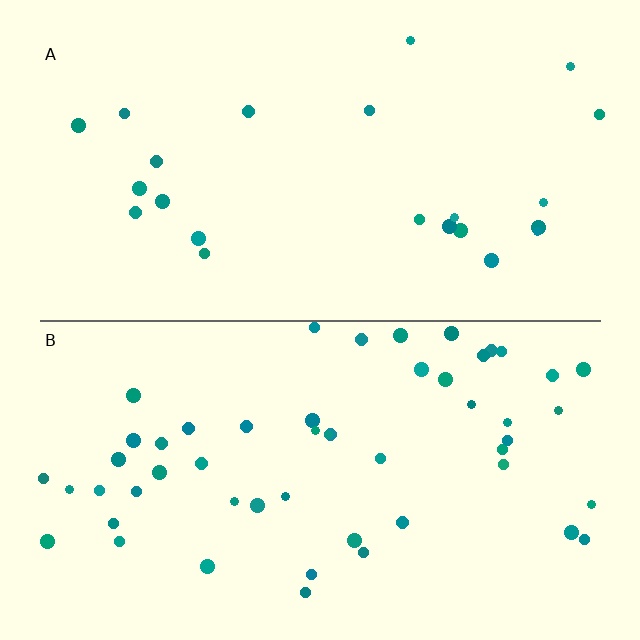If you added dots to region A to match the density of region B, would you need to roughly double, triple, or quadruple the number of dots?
Approximately double.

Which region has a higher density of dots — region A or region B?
B (the bottom).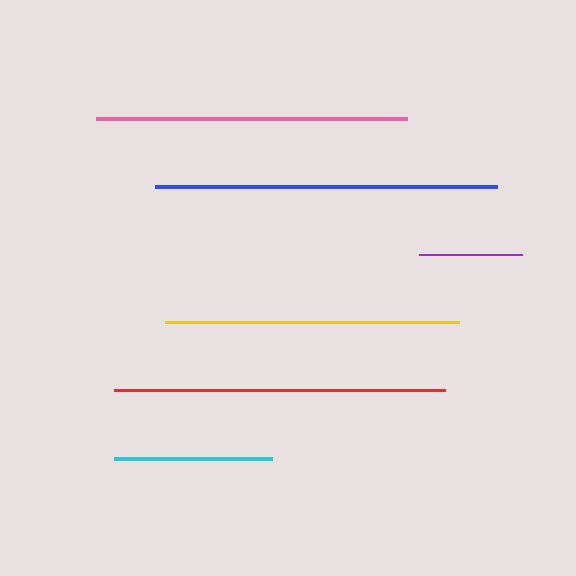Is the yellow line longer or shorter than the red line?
The red line is longer than the yellow line.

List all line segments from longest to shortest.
From longest to shortest: blue, red, pink, yellow, cyan, purple.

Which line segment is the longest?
The blue line is the longest at approximately 342 pixels.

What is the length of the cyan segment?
The cyan segment is approximately 158 pixels long.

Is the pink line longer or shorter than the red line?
The red line is longer than the pink line.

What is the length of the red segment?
The red segment is approximately 332 pixels long.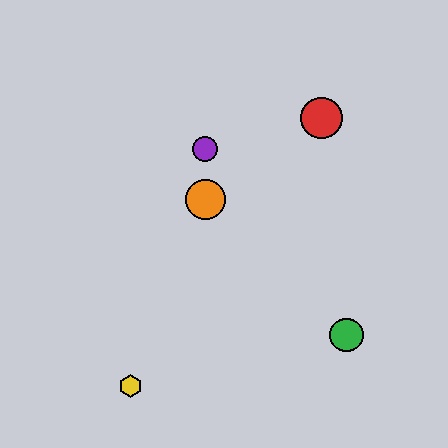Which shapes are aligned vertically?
The blue star, the purple circle, the orange circle are aligned vertically.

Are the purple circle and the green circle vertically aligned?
No, the purple circle is at x≈205 and the green circle is at x≈346.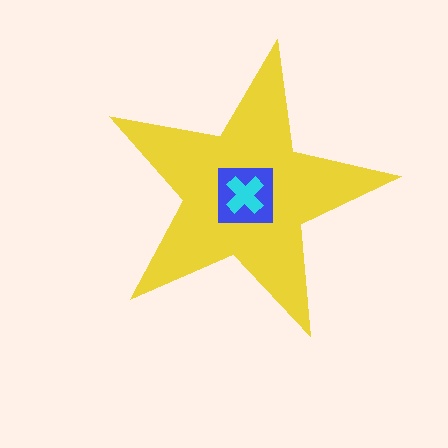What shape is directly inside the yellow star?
The blue square.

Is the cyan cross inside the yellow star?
Yes.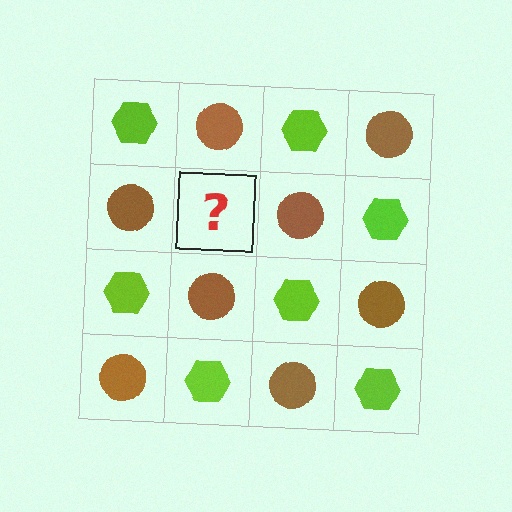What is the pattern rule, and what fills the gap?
The rule is that it alternates lime hexagon and brown circle in a checkerboard pattern. The gap should be filled with a lime hexagon.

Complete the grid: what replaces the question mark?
The question mark should be replaced with a lime hexagon.